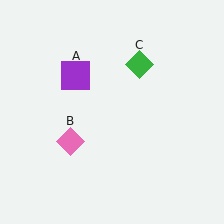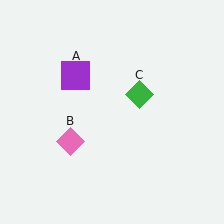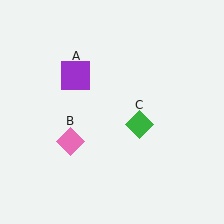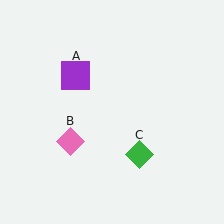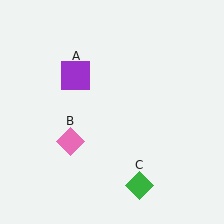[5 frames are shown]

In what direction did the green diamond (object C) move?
The green diamond (object C) moved down.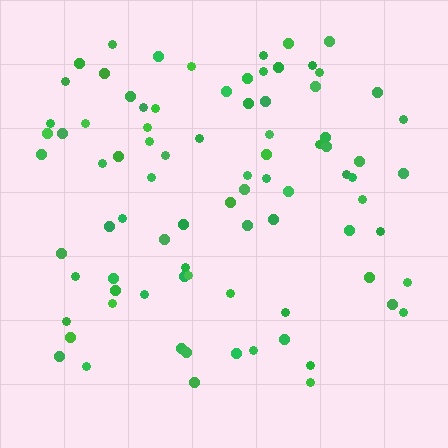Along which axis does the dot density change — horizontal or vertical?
Vertical.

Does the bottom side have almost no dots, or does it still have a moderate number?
Still a moderate number, just noticeably fewer than the top.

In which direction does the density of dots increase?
From bottom to top, with the top side densest.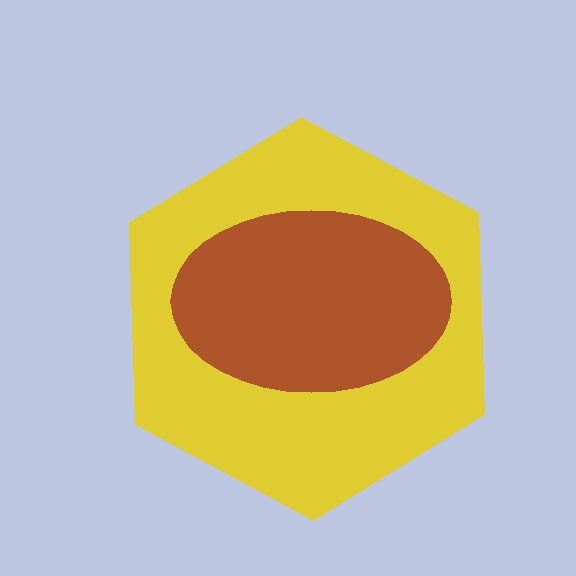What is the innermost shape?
The brown ellipse.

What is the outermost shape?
The yellow hexagon.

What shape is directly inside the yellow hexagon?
The brown ellipse.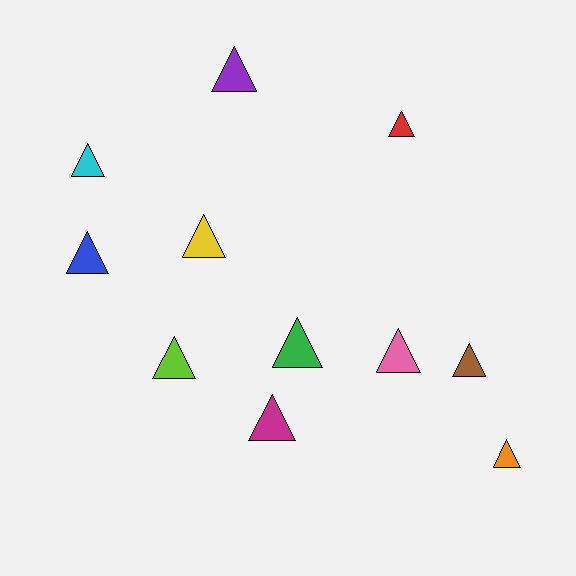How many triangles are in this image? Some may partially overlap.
There are 11 triangles.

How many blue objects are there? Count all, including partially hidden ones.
There is 1 blue object.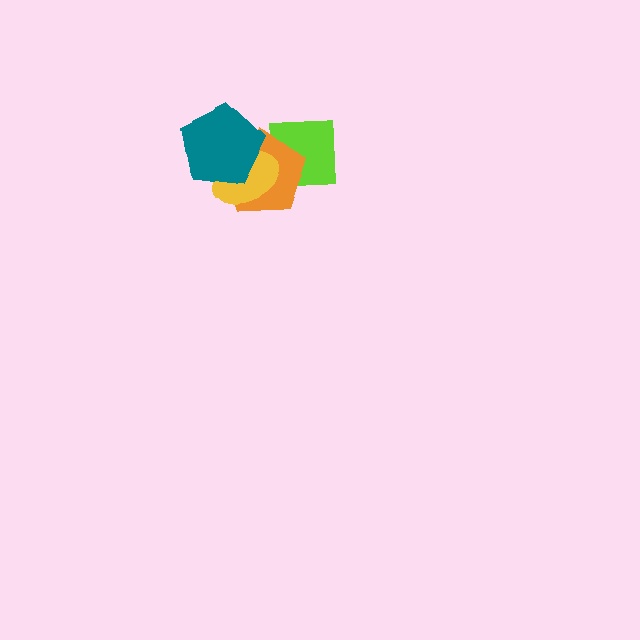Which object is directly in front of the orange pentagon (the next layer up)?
The yellow ellipse is directly in front of the orange pentagon.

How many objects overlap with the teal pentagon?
2 objects overlap with the teal pentagon.